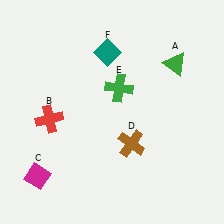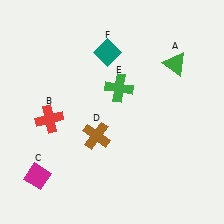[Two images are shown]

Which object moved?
The brown cross (D) moved left.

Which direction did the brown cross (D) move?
The brown cross (D) moved left.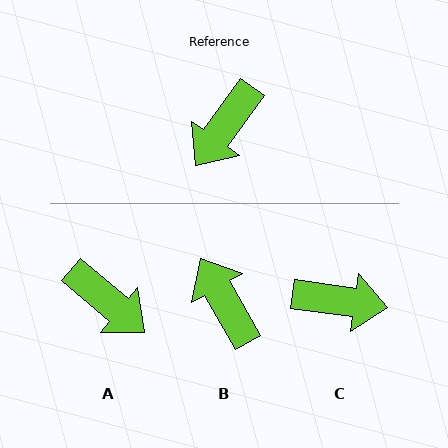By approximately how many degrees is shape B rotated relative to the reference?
Approximately 115 degrees clockwise.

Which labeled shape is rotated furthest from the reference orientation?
C, about 118 degrees away.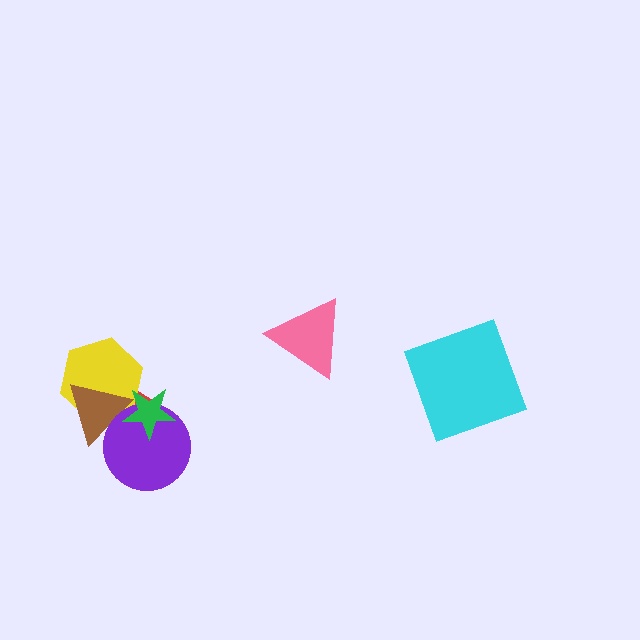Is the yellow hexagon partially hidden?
Yes, it is partially covered by another shape.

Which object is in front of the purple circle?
The green star is in front of the purple circle.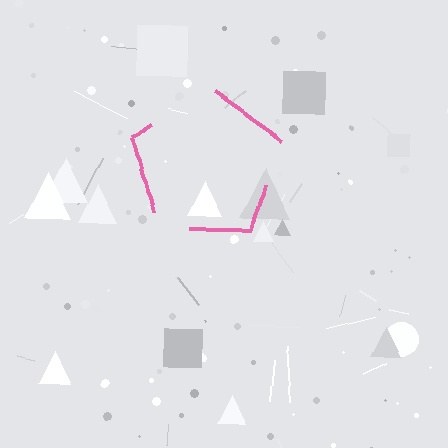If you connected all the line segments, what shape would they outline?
They would outline a pentagon.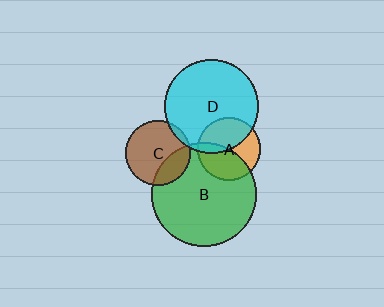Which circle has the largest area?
Circle B (green).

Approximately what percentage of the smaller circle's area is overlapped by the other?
Approximately 45%.